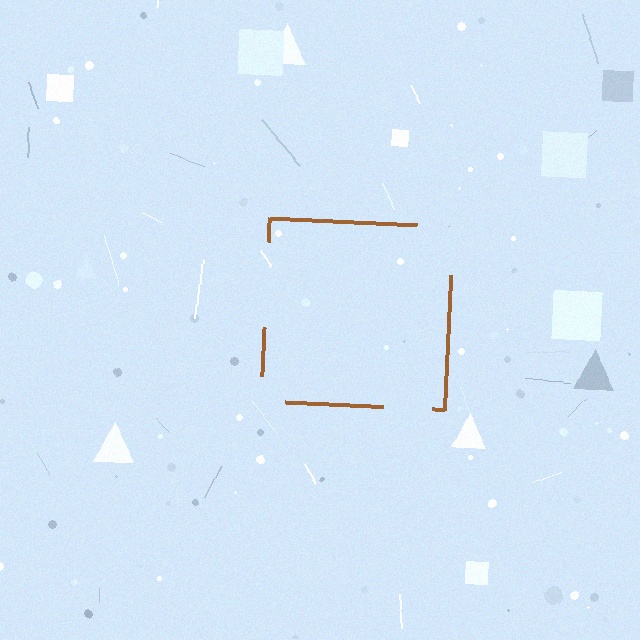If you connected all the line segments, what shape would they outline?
They would outline a square.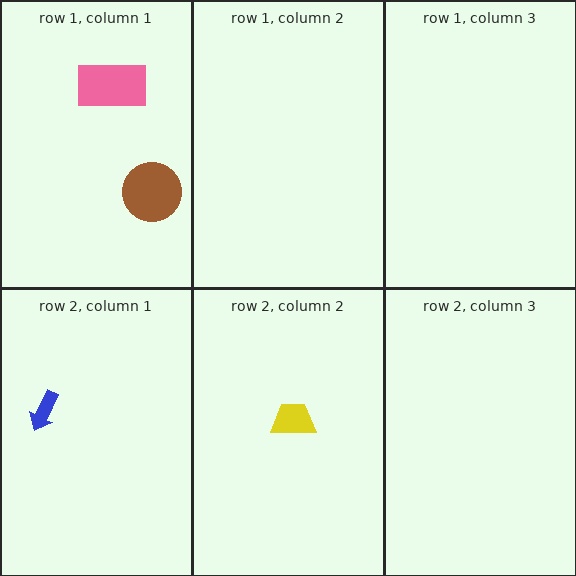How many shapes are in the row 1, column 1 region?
2.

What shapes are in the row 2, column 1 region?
The blue arrow.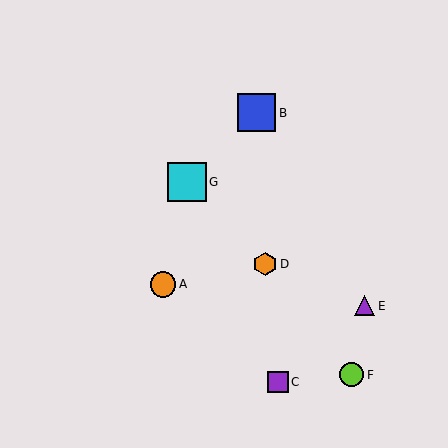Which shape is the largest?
The cyan square (labeled G) is the largest.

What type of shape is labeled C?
Shape C is a purple square.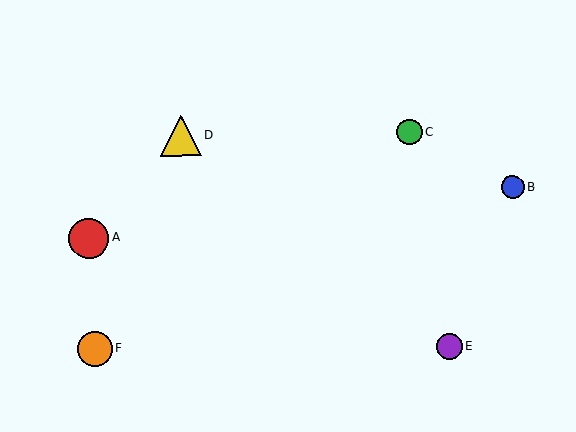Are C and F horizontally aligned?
No, C is at y≈132 and F is at y≈349.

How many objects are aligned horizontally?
2 objects (C, D) are aligned horizontally.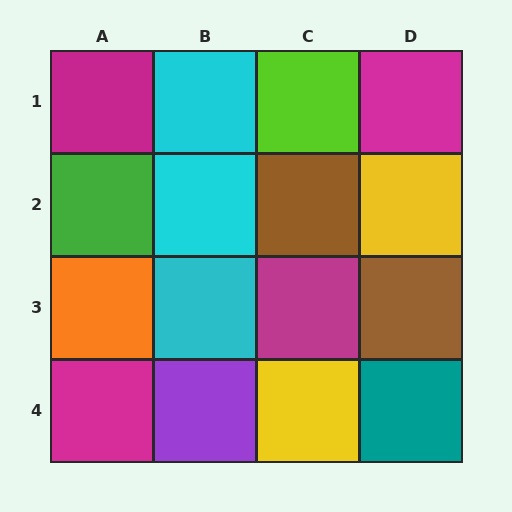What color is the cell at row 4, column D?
Teal.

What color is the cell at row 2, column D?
Yellow.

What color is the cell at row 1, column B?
Cyan.